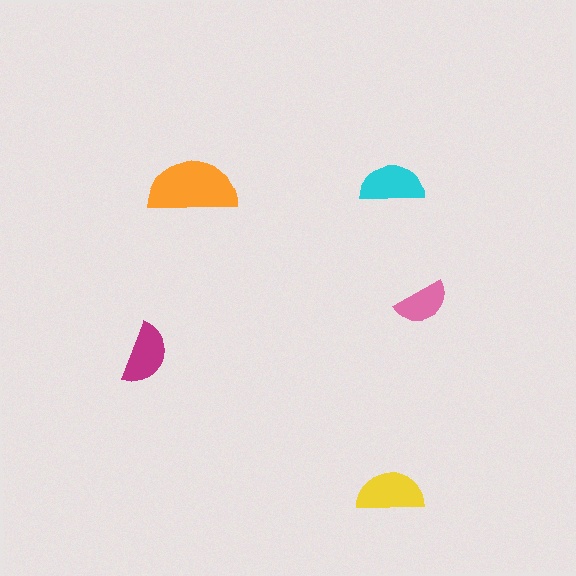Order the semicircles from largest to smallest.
the orange one, the yellow one, the cyan one, the magenta one, the pink one.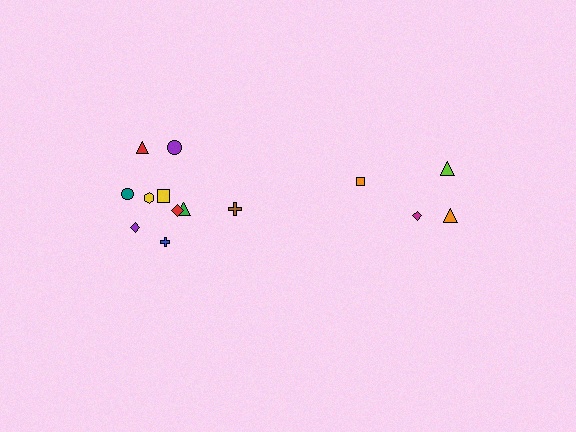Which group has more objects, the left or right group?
The left group.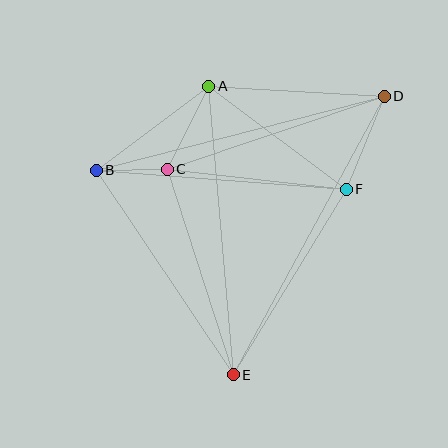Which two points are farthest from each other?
Points D and E are farthest from each other.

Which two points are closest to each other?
Points B and C are closest to each other.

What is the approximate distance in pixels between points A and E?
The distance between A and E is approximately 289 pixels.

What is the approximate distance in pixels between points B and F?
The distance between B and F is approximately 251 pixels.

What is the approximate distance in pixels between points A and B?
The distance between A and B is approximately 140 pixels.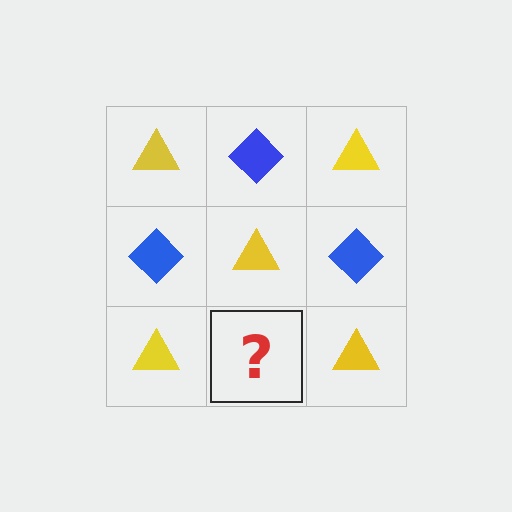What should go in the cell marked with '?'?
The missing cell should contain a blue diamond.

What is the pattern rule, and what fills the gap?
The rule is that it alternates yellow triangle and blue diamond in a checkerboard pattern. The gap should be filled with a blue diamond.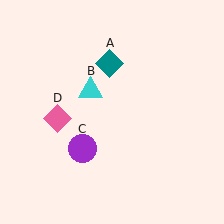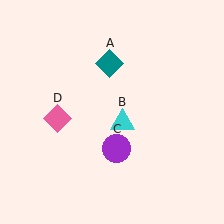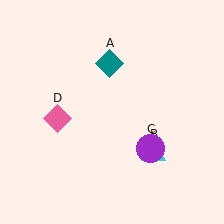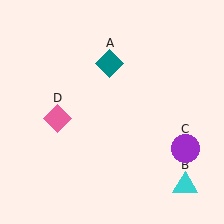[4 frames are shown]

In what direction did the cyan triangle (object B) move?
The cyan triangle (object B) moved down and to the right.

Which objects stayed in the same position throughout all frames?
Teal diamond (object A) and pink diamond (object D) remained stationary.